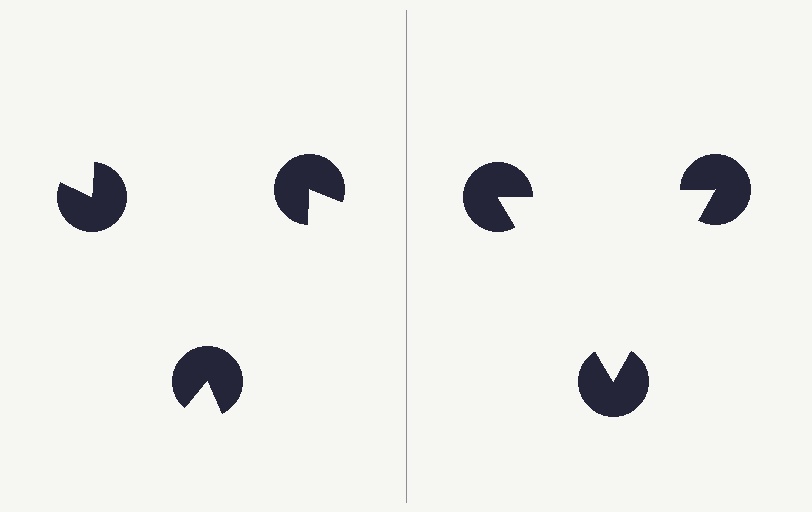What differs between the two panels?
The pac-man discs are positioned identically on both sides; only the wedge orientations differ. On the right they align to a triangle; on the left they are misaligned.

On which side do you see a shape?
An illusory triangle appears on the right side. On the left side the wedge cuts are rotated, so no coherent shape forms.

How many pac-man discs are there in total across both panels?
6 — 3 on each side.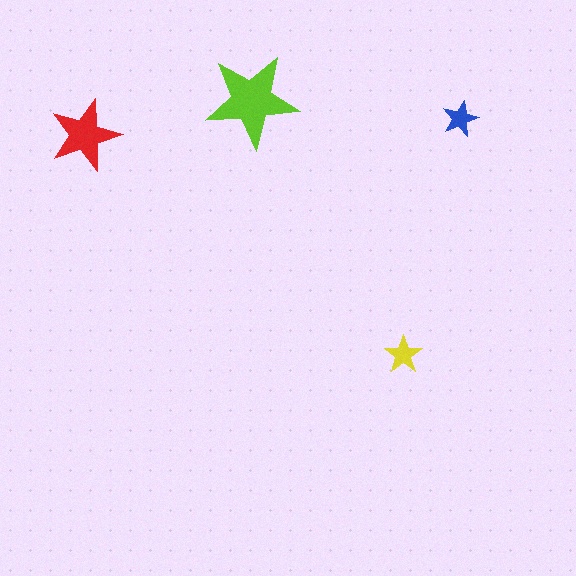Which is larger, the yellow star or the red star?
The red one.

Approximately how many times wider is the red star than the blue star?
About 2 times wider.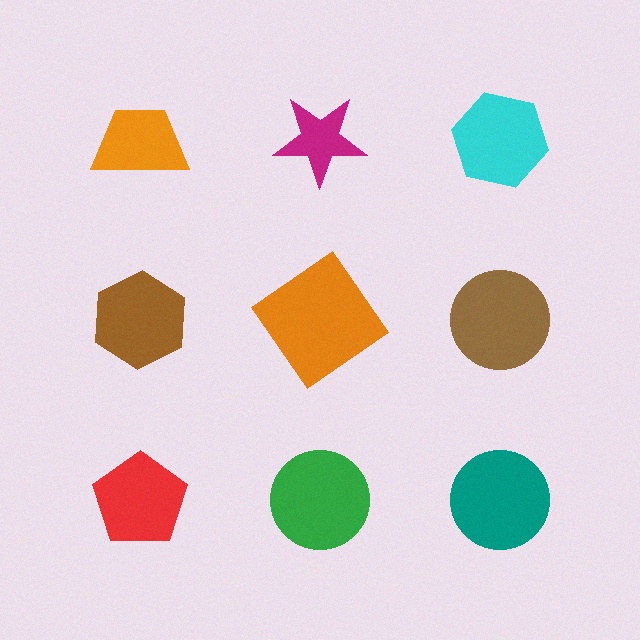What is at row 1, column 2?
A magenta star.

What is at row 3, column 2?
A green circle.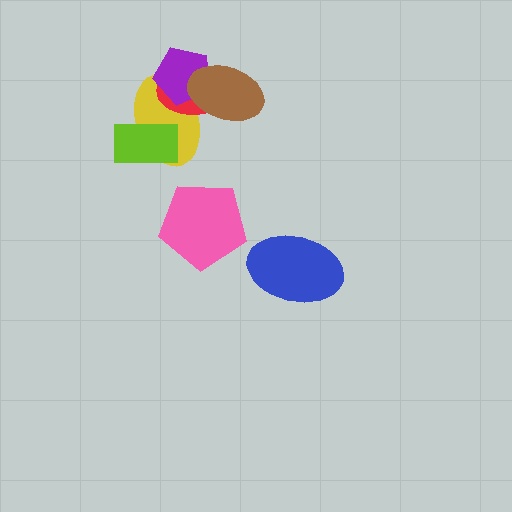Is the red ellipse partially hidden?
Yes, it is partially covered by another shape.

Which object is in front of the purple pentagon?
The brown ellipse is in front of the purple pentagon.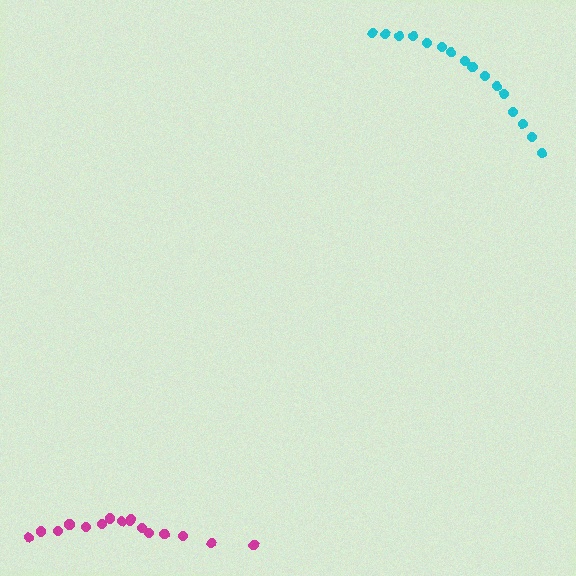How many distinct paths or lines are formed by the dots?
There are 2 distinct paths.